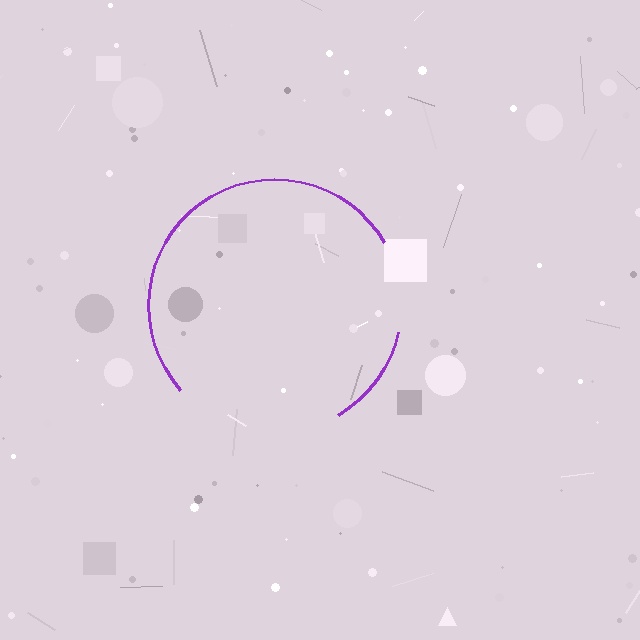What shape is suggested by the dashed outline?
The dashed outline suggests a circle.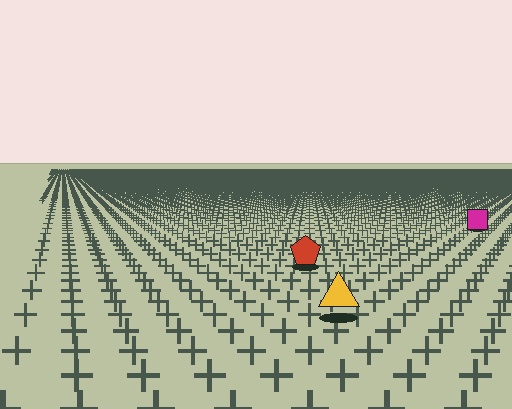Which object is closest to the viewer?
The yellow triangle is closest. The texture marks near it are larger and more spread out.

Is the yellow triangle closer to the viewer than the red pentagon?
Yes. The yellow triangle is closer — you can tell from the texture gradient: the ground texture is coarser near it.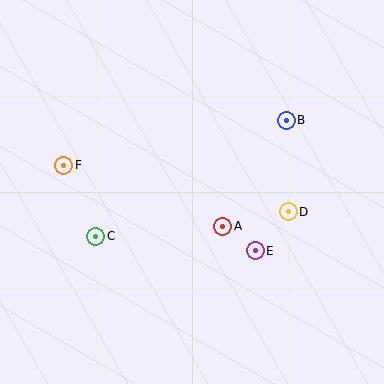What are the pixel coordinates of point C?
Point C is at (96, 236).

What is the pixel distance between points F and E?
The distance between F and E is 210 pixels.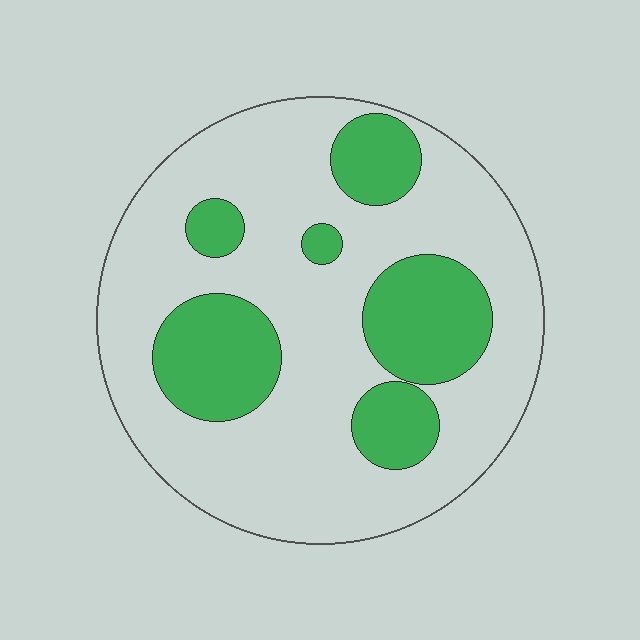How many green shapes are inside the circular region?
6.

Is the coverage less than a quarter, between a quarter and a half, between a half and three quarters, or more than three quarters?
Between a quarter and a half.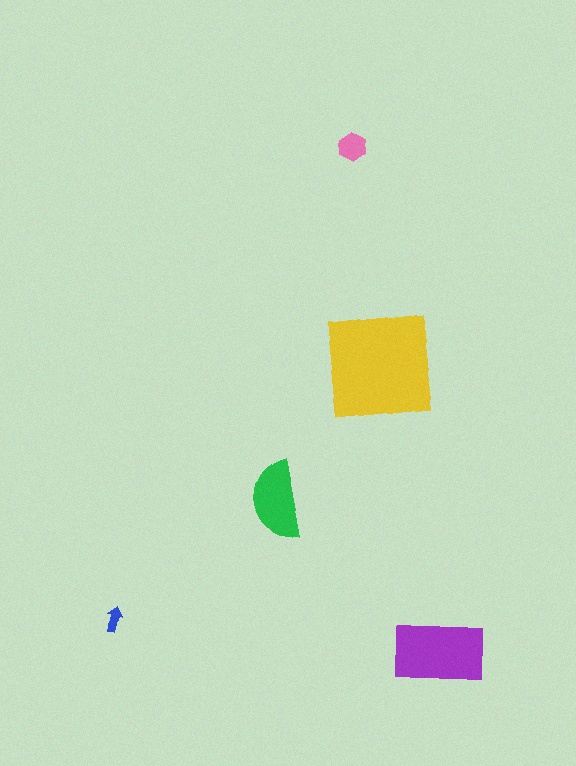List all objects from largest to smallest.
The yellow square, the purple rectangle, the green semicircle, the pink hexagon, the blue arrow.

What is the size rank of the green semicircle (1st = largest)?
3rd.